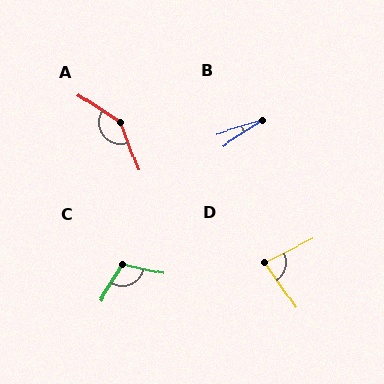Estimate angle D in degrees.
Approximately 82 degrees.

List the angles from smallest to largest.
B (16°), D (82°), C (110°), A (145°).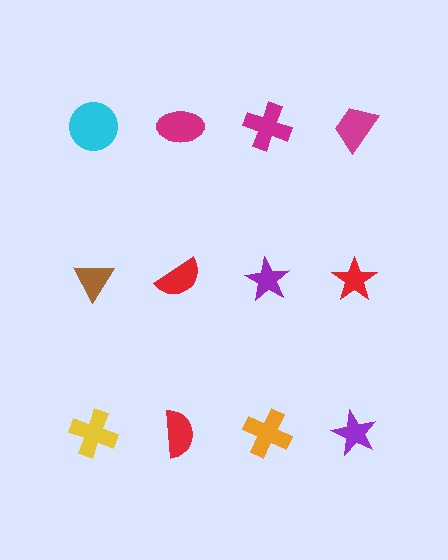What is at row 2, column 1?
A brown triangle.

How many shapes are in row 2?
4 shapes.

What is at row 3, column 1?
A yellow cross.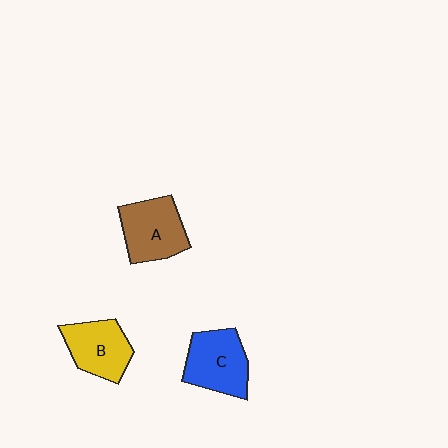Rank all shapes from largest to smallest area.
From largest to smallest: C (blue), A (brown), B (yellow).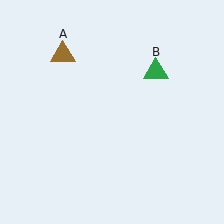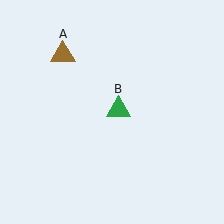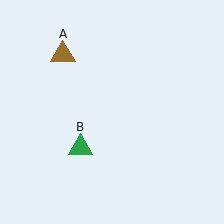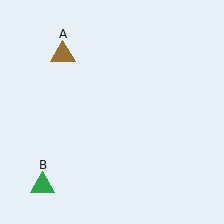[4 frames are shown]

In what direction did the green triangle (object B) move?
The green triangle (object B) moved down and to the left.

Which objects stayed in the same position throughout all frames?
Brown triangle (object A) remained stationary.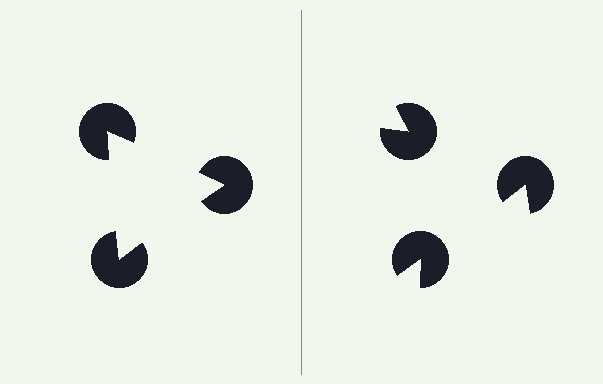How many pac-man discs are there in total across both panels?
6 — 3 on each side.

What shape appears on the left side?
An illusory triangle.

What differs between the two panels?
The pac-man discs are positioned identically on both sides; only the wedge orientations differ. On the left they align to a triangle; on the right they are misaligned.